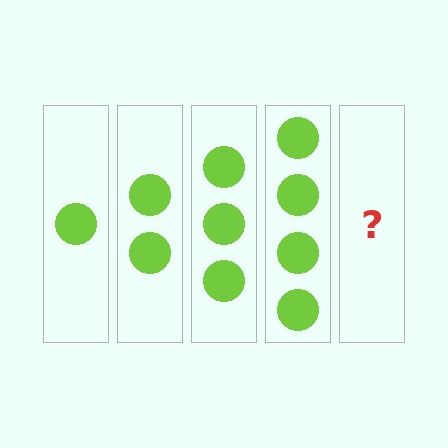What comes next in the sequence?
The next element should be 5 circles.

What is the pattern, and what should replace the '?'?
The pattern is that each step adds one more circle. The '?' should be 5 circles.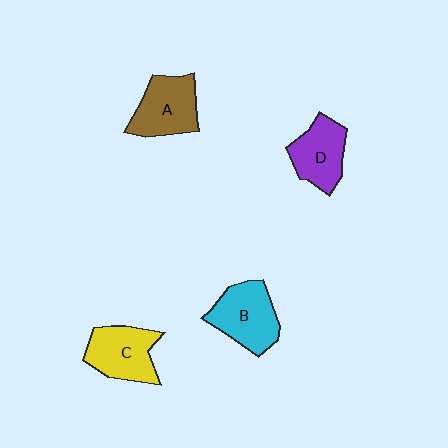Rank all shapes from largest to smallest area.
From largest to smallest: B (cyan), A (brown), C (yellow), D (purple).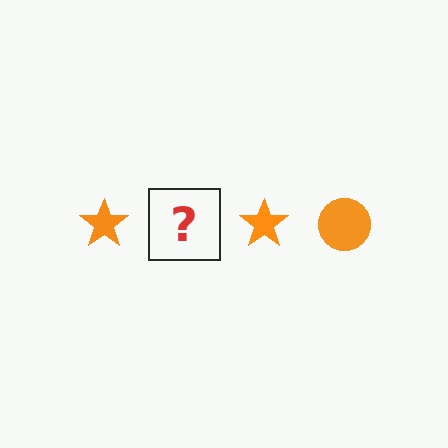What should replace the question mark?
The question mark should be replaced with an orange circle.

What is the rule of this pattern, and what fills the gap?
The rule is that the pattern cycles through star, circle shapes in orange. The gap should be filled with an orange circle.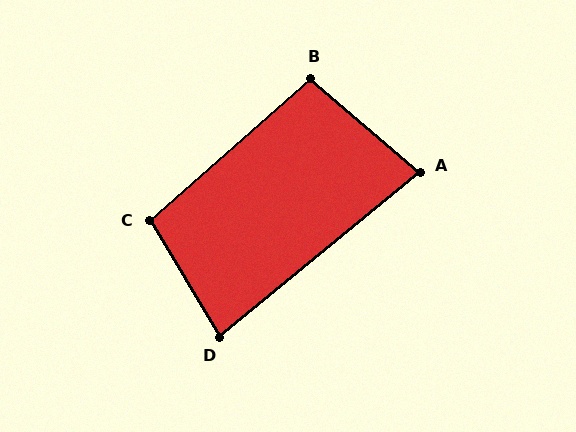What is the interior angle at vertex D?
Approximately 82 degrees (acute).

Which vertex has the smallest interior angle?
A, at approximately 80 degrees.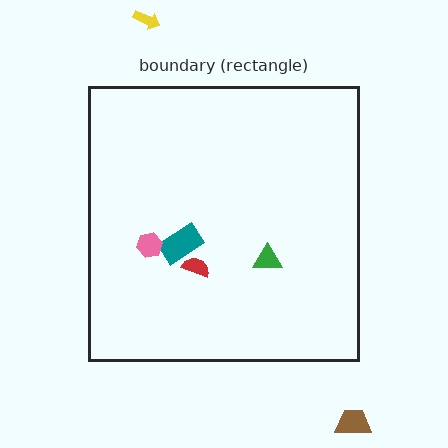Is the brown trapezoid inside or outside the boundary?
Outside.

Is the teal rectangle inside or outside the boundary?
Inside.